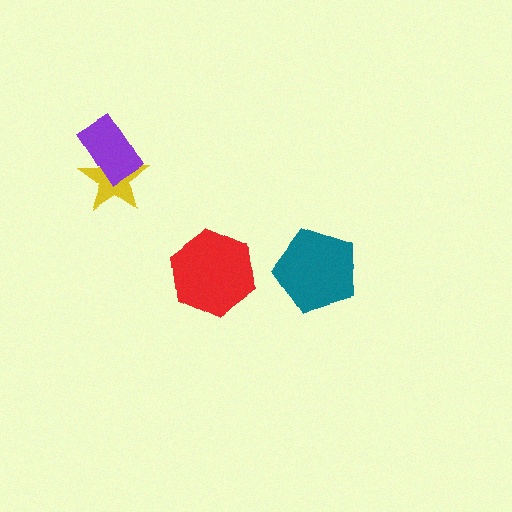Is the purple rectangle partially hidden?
No, no other shape covers it.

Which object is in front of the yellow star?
The purple rectangle is in front of the yellow star.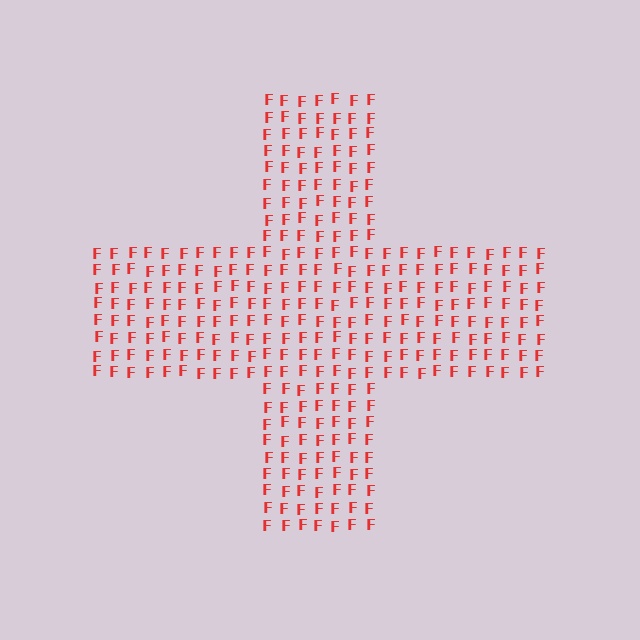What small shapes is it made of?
It is made of small letter F's.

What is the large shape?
The large shape is a cross.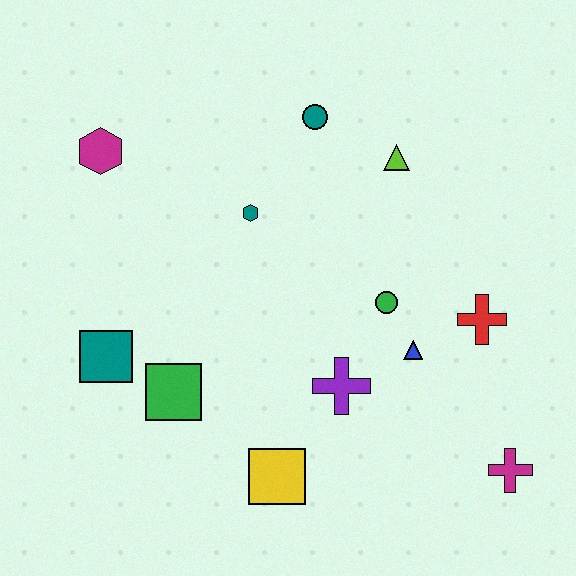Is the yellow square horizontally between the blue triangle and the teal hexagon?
Yes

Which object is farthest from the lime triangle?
The teal square is farthest from the lime triangle.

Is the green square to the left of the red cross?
Yes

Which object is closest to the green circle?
The blue triangle is closest to the green circle.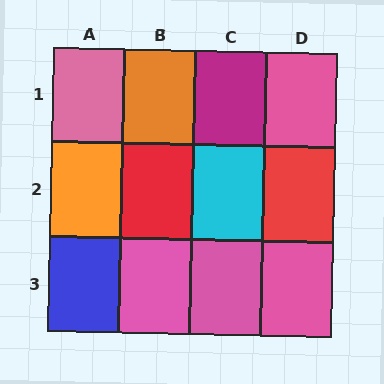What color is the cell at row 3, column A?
Blue.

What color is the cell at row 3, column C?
Pink.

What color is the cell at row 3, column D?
Pink.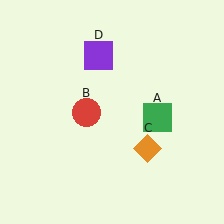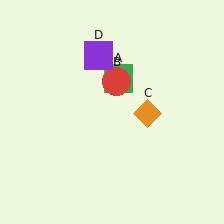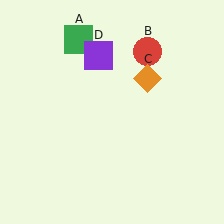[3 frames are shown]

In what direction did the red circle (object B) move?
The red circle (object B) moved up and to the right.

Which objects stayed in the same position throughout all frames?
Purple square (object D) remained stationary.